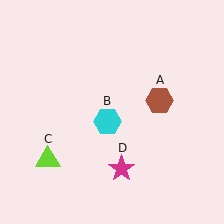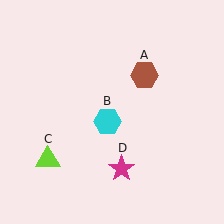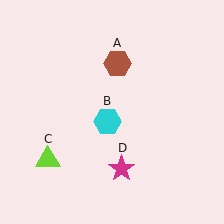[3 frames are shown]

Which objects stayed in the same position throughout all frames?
Cyan hexagon (object B) and lime triangle (object C) and magenta star (object D) remained stationary.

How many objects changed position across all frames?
1 object changed position: brown hexagon (object A).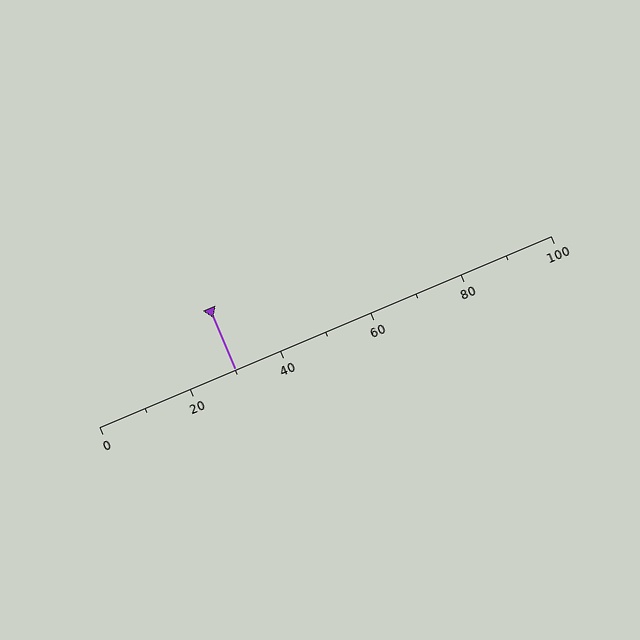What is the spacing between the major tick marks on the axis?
The major ticks are spaced 20 apart.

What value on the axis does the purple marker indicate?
The marker indicates approximately 30.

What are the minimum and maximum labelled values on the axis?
The axis runs from 0 to 100.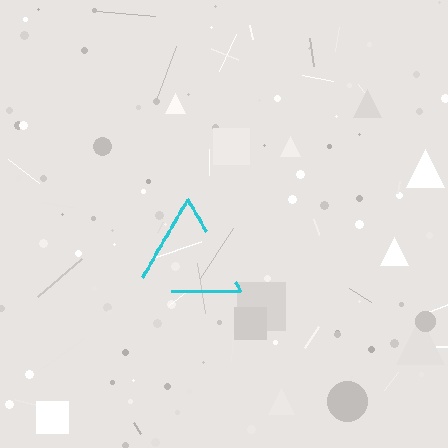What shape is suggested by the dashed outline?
The dashed outline suggests a triangle.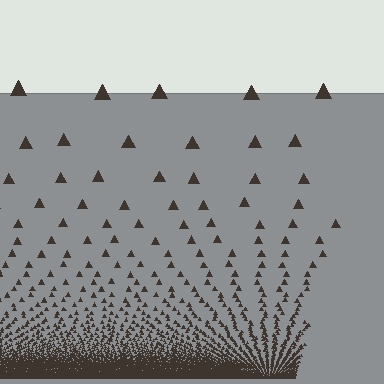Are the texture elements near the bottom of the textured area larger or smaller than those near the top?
Smaller. The gradient is inverted — elements near the bottom are smaller and denser.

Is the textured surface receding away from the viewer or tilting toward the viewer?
The surface appears to tilt toward the viewer. Texture elements get larger and sparser toward the top.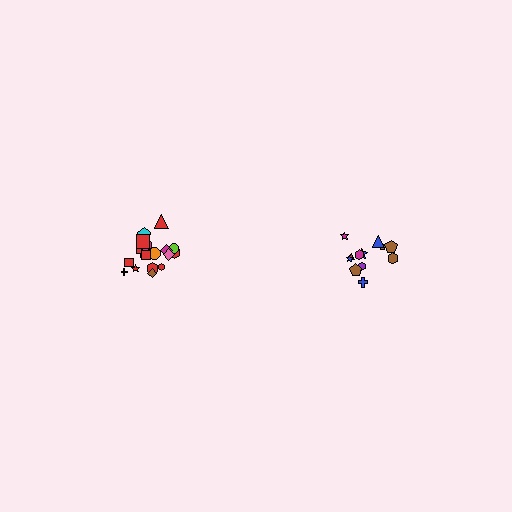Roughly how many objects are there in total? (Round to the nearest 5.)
Roughly 30 objects in total.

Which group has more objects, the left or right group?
The left group.